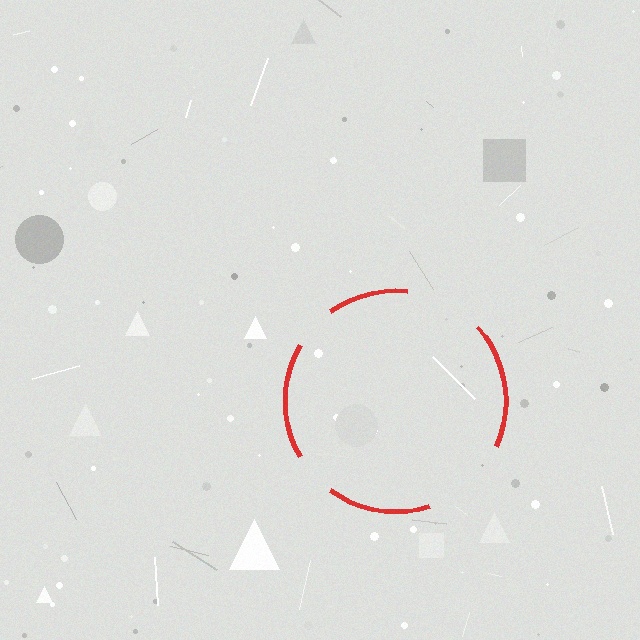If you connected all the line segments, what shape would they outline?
They would outline a circle.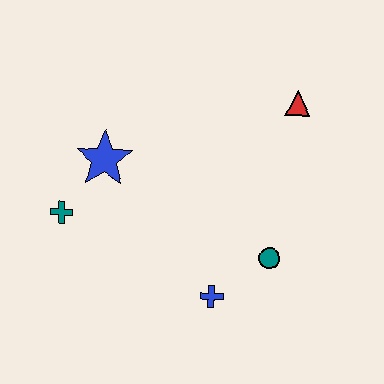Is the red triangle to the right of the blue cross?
Yes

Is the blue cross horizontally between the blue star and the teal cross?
No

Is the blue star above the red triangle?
No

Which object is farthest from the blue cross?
The red triangle is farthest from the blue cross.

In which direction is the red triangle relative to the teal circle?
The red triangle is above the teal circle.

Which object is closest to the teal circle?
The blue cross is closest to the teal circle.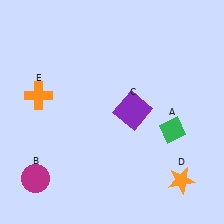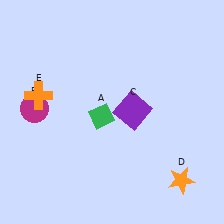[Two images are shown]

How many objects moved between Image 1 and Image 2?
2 objects moved between the two images.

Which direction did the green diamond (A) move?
The green diamond (A) moved left.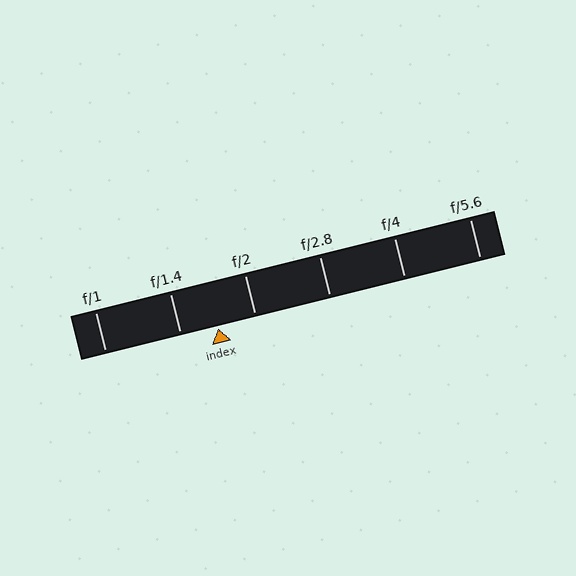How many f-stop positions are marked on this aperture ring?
There are 6 f-stop positions marked.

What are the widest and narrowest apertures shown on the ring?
The widest aperture shown is f/1 and the narrowest is f/5.6.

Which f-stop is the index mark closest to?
The index mark is closest to f/1.4.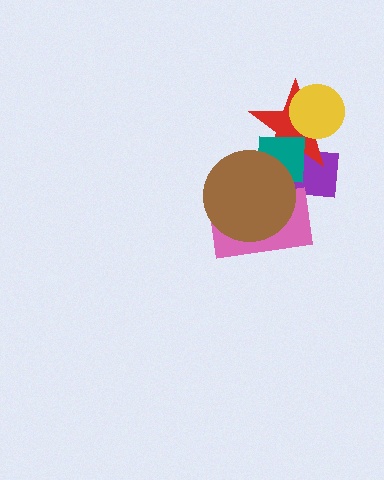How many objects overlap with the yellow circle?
1 object overlaps with the yellow circle.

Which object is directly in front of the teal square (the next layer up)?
The pink rectangle is directly in front of the teal square.